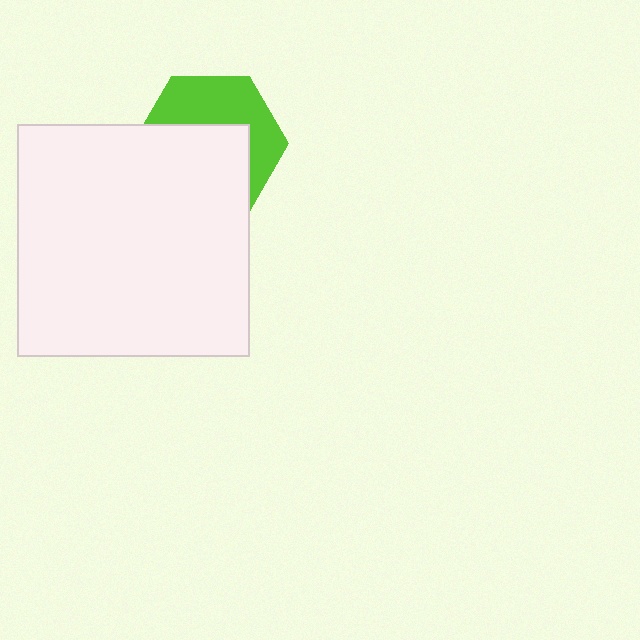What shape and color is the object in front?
The object in front is a white square.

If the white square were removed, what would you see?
You would see the complete lime hexagon.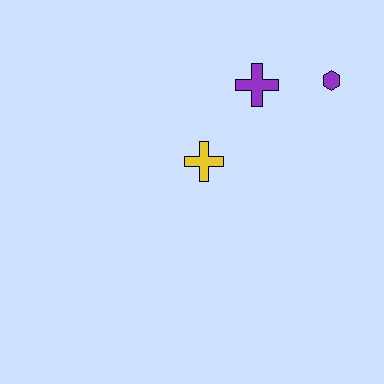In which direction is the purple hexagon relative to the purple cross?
The purple hexagon is to the right of the purple cross.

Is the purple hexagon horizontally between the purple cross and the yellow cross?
No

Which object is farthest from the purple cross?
The yellow cross is farthest from the purple cross.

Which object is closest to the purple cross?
The purple hexagon is closest to the purple cross.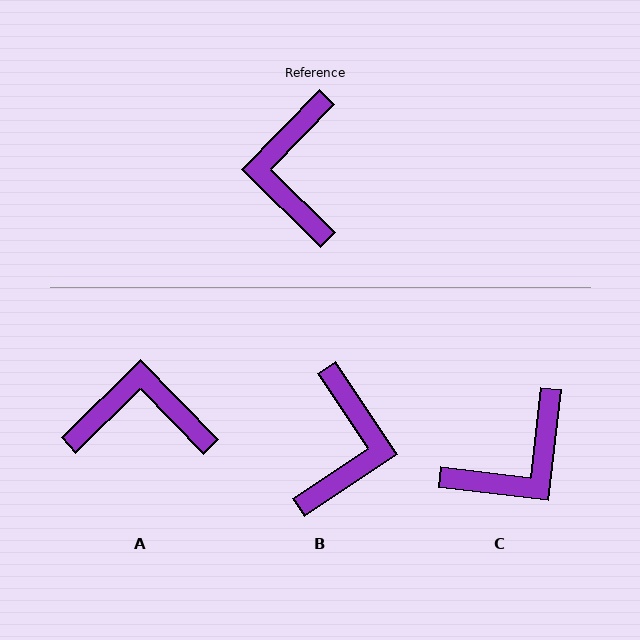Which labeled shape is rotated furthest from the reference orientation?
B, about 168 degrees away.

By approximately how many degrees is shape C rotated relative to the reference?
Approximately 128 degrees counter-clockwise.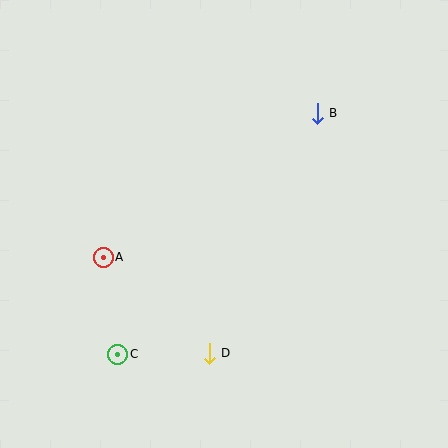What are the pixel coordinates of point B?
Point B is at (317, 113).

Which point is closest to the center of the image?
Point A at (103, 257) is closest to the center.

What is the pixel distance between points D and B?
The distance between D and B is 263 pixels.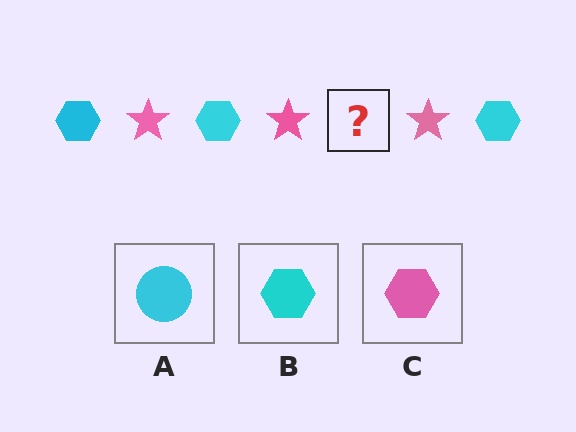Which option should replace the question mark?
Option B.